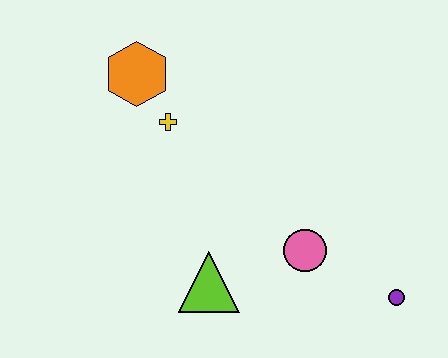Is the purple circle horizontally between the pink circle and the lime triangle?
No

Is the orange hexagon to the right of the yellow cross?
No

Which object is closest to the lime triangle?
The pink circle is closest to the lime triangle.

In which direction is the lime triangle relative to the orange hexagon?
The lime triangle is below the orange hexagon.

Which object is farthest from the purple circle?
The orange hexagon is farthest from the purple circle.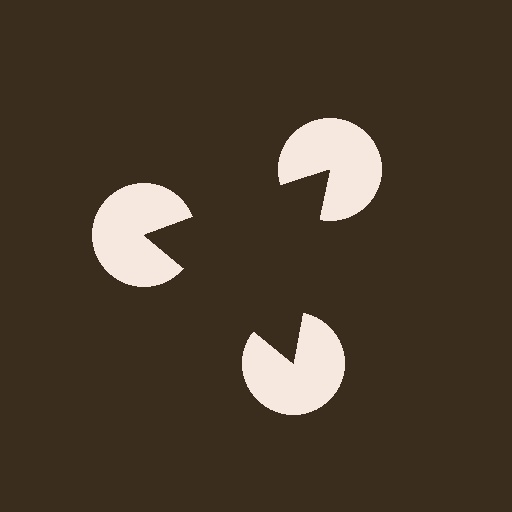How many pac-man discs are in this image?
There are 3 — one at each vertex of the illusory triangle.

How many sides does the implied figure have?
3 sides.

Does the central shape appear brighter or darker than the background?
It typically appears slightly darker than the background, even though no actual brightness change is drawn.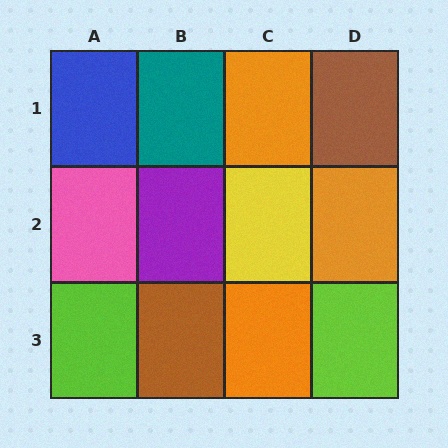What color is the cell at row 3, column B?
Brown.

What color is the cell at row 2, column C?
Yellow.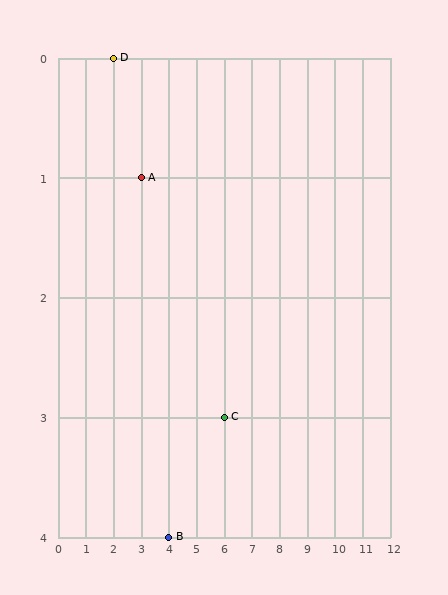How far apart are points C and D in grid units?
Points C and D are 4 columns and 3 rows apart (about 5.0 grid units diagonally).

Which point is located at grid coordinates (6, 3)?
Point C is at (6, 3).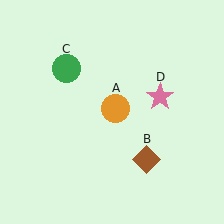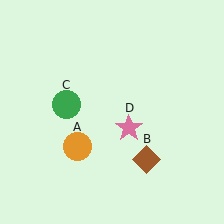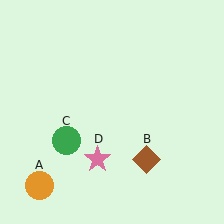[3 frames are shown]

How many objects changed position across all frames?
3 objects changed position: orange circle (object A), green circle (object C), pink star (object D).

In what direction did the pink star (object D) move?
The pink star (object D) moved down and to the left.